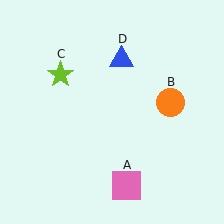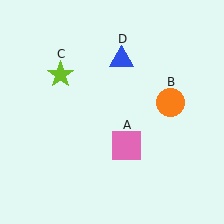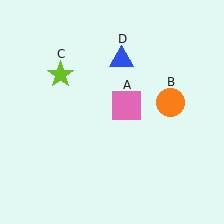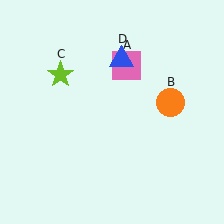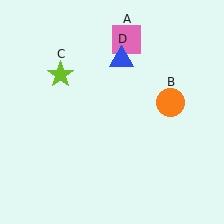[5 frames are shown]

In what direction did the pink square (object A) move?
The pink square (object A) moved up.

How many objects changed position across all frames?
1 object changed position: pink square (object A).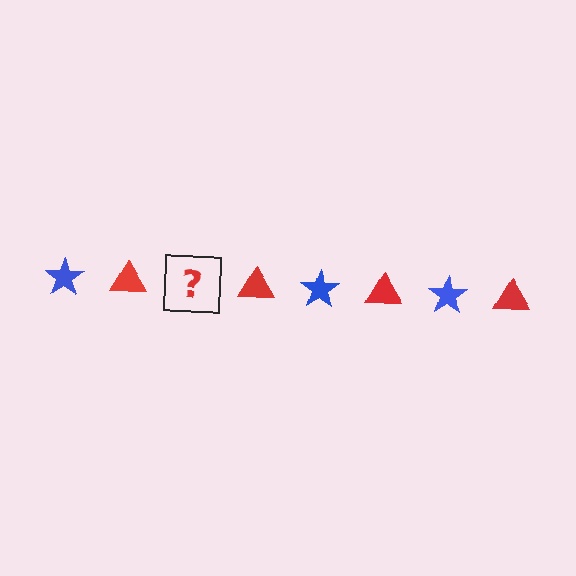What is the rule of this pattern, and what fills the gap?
The rule is that the pattern alternates between blue star and red triangle. The gap should be filled with a blue star.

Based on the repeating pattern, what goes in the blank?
The blank should be a blue star.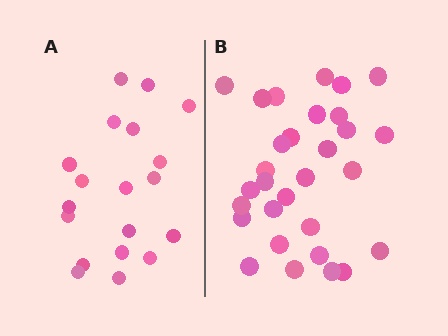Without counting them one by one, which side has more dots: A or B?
Region B (the right region) has more dots.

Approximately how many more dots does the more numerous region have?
Region B has roughly 12 or so more dots than region A.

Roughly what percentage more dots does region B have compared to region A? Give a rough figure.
About 60% more.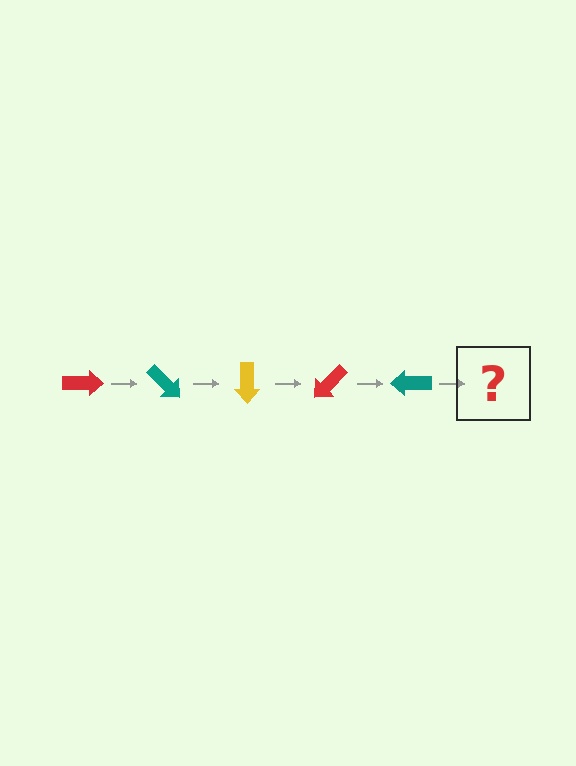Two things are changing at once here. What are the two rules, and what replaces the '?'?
The two rules are that it rotates 45 degrees each step and the color cycles through red, teal, and yellow. The '?' should be a yellow arrow, rotated 225 degrees from the start.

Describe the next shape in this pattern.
It should be a yellow arrow, rotated 225 degrees from the start.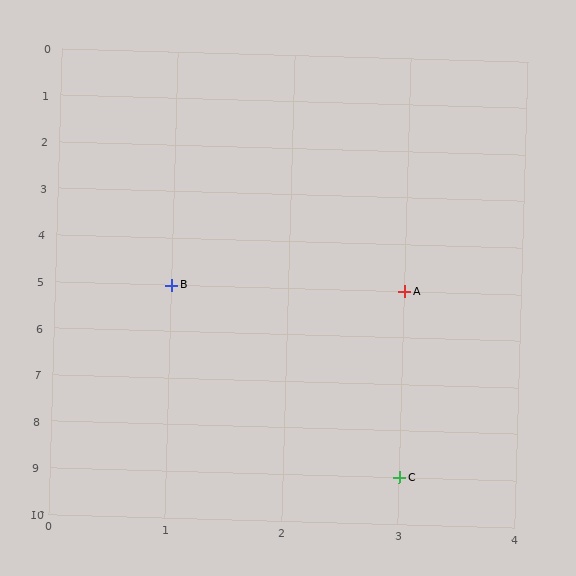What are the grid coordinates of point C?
Point C is at grid coordinates (3, 9).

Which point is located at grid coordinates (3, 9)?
Point C is at (3, 9).